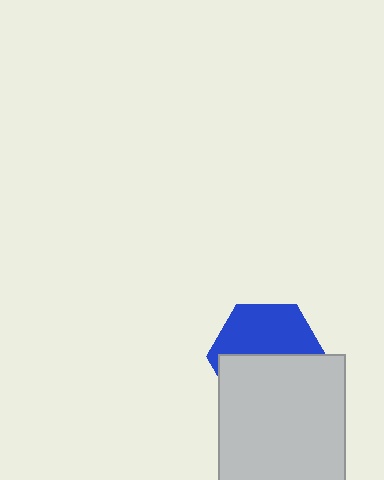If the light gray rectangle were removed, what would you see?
You would see the complete blue hexagon.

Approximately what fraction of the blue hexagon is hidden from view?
Roughly 52% of the blue hexagon is hidden behind the light gray rectangle.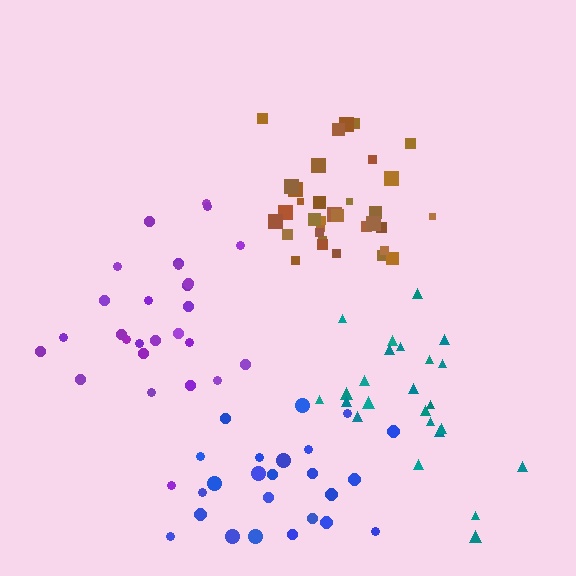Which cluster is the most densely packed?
Brown.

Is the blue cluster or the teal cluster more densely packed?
Blue.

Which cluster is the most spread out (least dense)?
Teal.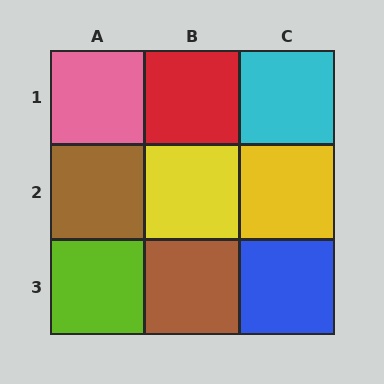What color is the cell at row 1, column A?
Pink.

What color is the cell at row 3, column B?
Brown.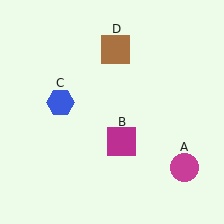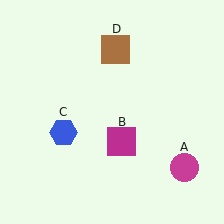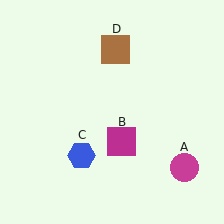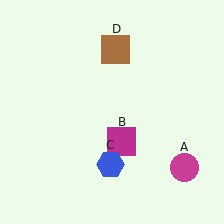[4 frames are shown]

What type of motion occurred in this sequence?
The blue hexagon (object C) rotated counterclockwise around the center of the scene.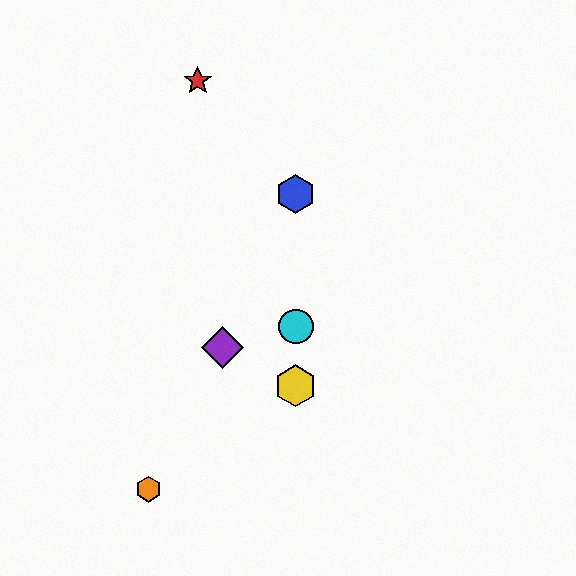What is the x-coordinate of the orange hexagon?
The orange hexagon is at x≈149.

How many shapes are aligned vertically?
4 shapes (the blue hexagon, the green circle, the yellow hexagon, the cyan circle) are aligned vertically.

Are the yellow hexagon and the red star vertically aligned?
No, the yellow hexagon is at x≈296 and the red star is at x≈198.